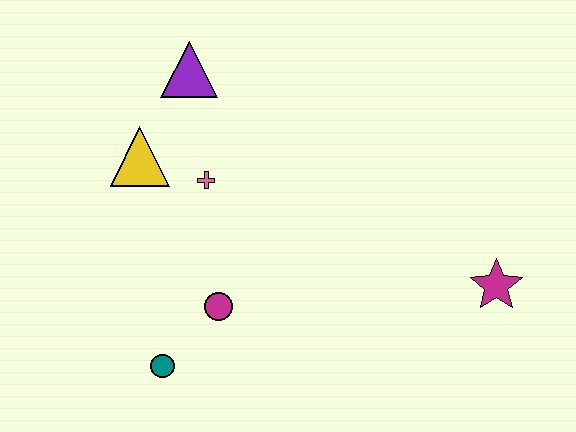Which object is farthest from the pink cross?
The magenta star is farthest from the pink cross.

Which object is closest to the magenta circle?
The teal circle is closest to the magenta circle.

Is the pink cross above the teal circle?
Yes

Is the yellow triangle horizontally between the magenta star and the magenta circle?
No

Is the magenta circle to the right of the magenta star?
No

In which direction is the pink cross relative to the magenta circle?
The pink cross is above the magenta circle.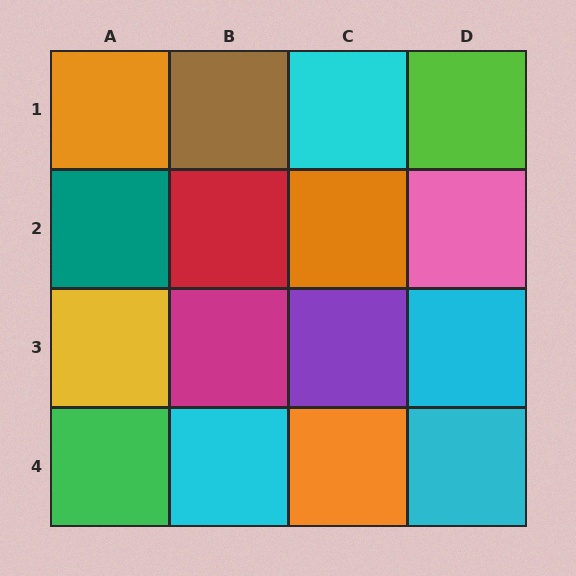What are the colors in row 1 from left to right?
Orange, brown, cyan, lime.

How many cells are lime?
1 cell is lime.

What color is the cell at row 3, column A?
Yellow.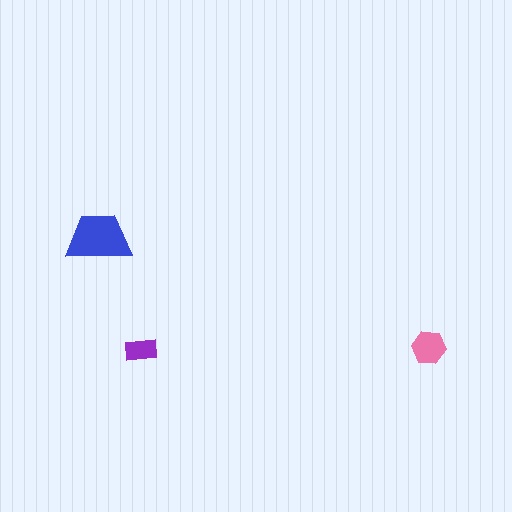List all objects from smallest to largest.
The purple rectangle, the pink hexagon, the blue trapezoid.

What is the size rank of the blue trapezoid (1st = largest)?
1st.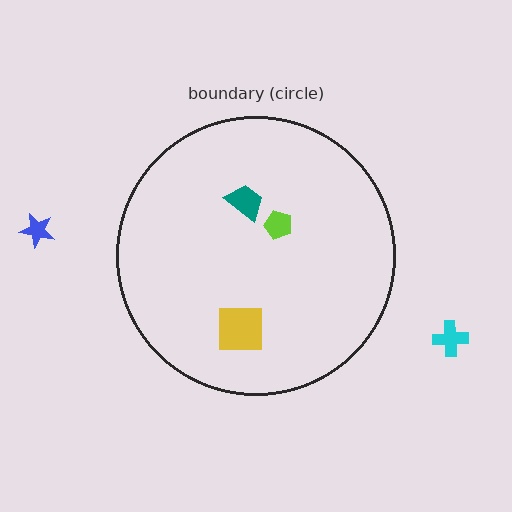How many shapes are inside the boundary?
3 inside, 2 outside.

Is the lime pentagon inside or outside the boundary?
Inside.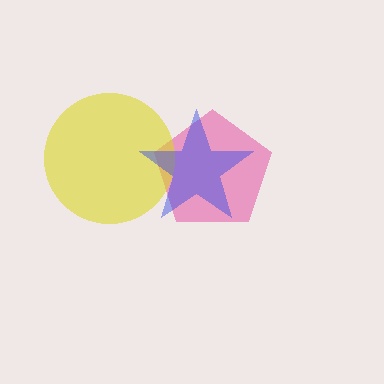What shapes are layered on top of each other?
The layered shapes are: a pink pentagon, a yellow circle, a blue star.